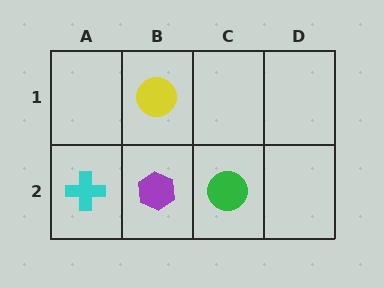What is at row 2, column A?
A cyan cross.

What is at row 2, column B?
A purple hexagon.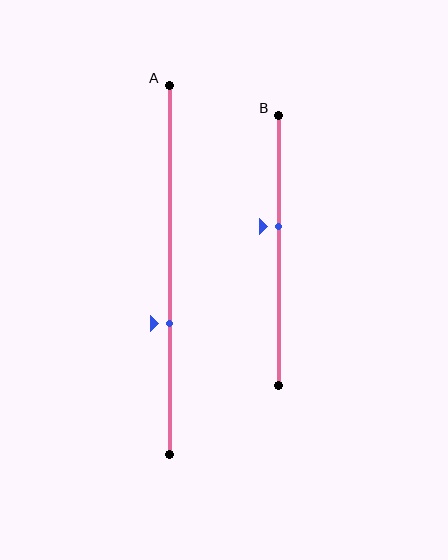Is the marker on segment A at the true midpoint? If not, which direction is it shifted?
No, the marker on segment A is shifted downward by about 14% of the segment length.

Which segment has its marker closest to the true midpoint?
Segment B has its marker closest to the true midpoint.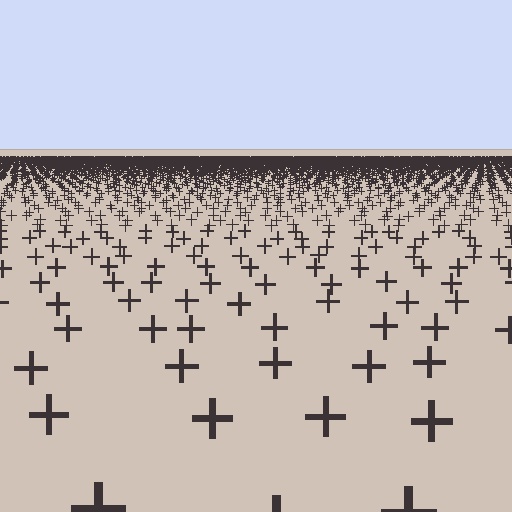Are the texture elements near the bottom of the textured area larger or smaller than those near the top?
Larger. Near the bottom, elements are closer to the viewer and appear at a bigger on-screen size.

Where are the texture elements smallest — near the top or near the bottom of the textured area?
Near the top.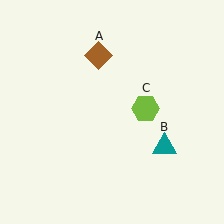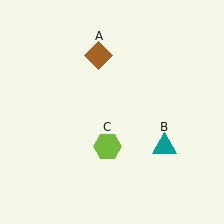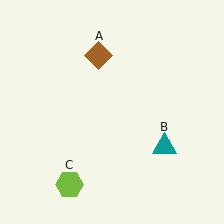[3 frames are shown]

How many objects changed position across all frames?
1 object changed position: lime hexagon (object C).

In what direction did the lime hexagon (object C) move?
The lime hexagon (object C) moved down and to the left.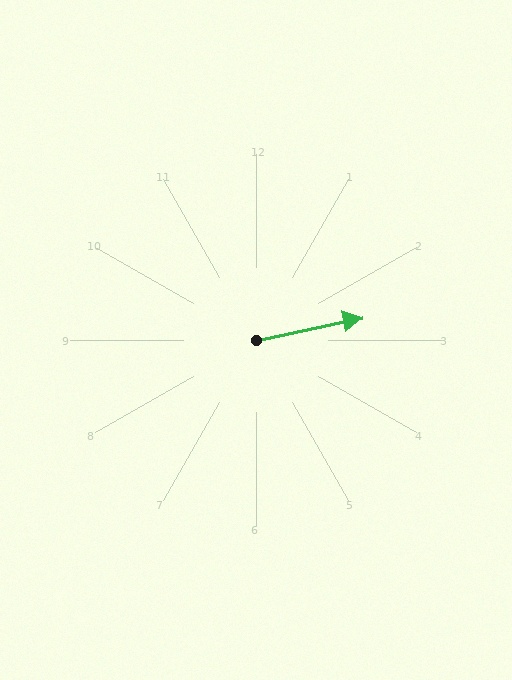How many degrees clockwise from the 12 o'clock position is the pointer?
Approximately 78 degrees.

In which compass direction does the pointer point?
East.